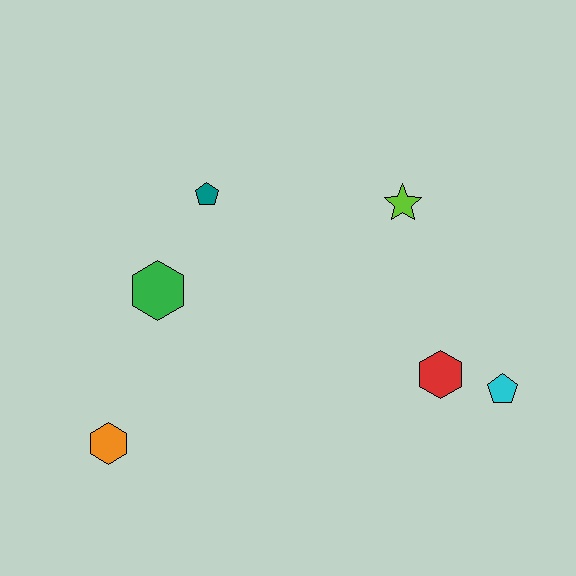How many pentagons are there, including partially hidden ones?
There are 2 pentagons.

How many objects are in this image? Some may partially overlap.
There are 6 objects.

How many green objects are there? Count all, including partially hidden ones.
There is 1 green object.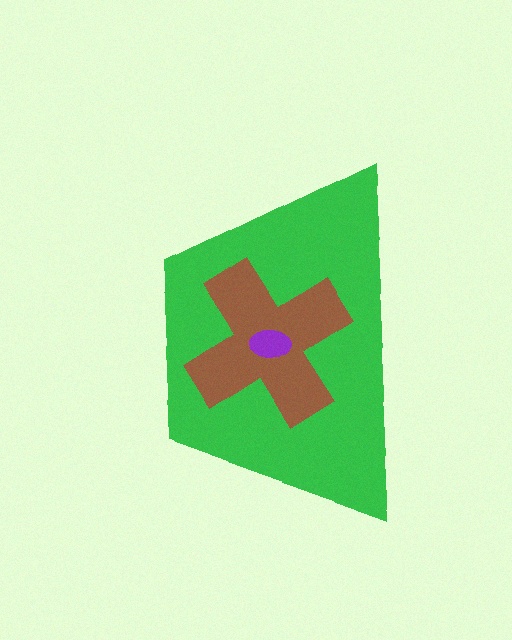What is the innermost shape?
The purple ellipse.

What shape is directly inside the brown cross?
The purple ellipse.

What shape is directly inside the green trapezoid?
The brown cross.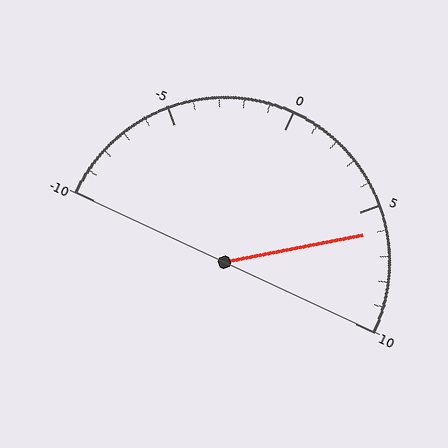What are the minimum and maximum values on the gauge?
The gauge ranges from -10 to 10.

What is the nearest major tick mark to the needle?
The nearest major tick mark is 5.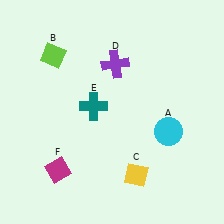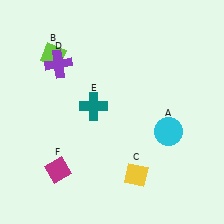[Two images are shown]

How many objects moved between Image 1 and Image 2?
1 object moved between the two images.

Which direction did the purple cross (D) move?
The purple cross (D) moved left.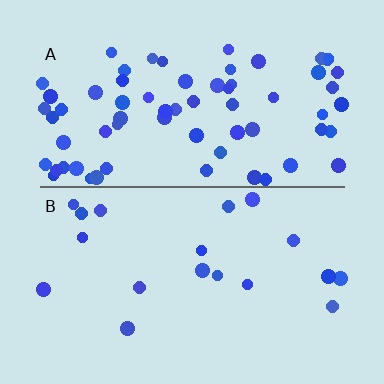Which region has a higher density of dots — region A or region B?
A (the top).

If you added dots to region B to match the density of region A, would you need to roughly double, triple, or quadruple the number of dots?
Approximately quadruple.